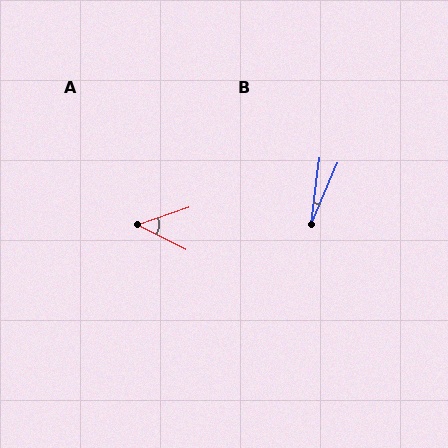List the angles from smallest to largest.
B (16°), A (45°).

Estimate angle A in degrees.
Approximately 45 degrees.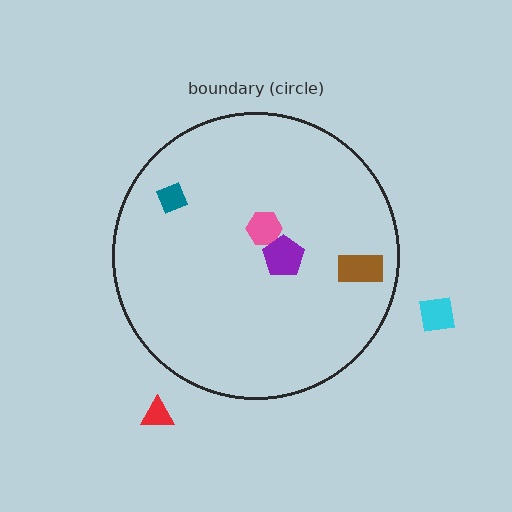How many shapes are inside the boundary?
4 inside, 2 outside.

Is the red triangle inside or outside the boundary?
Outside.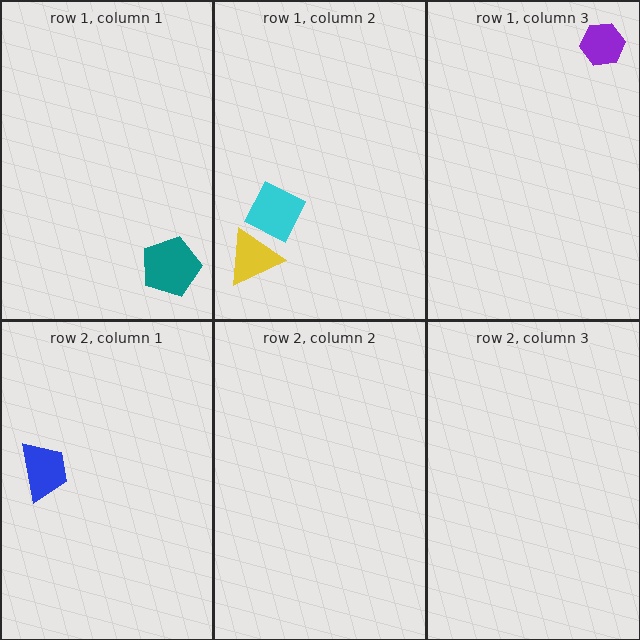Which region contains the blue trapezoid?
The row 2, column 1 region.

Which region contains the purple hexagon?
The row 1, column 3 region.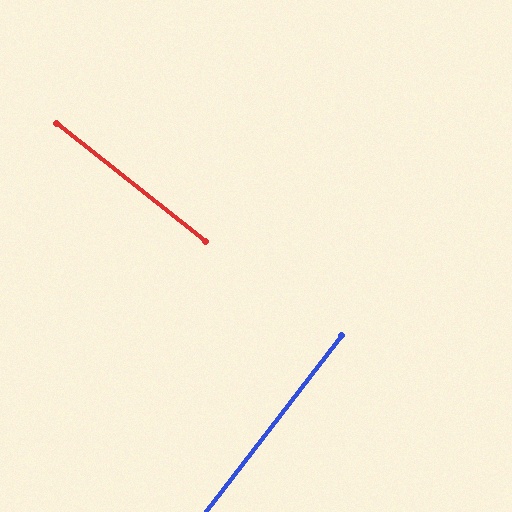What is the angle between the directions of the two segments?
Approximately 89 degrees.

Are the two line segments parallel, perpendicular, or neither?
Perpendicular — they meet at approximately 89°.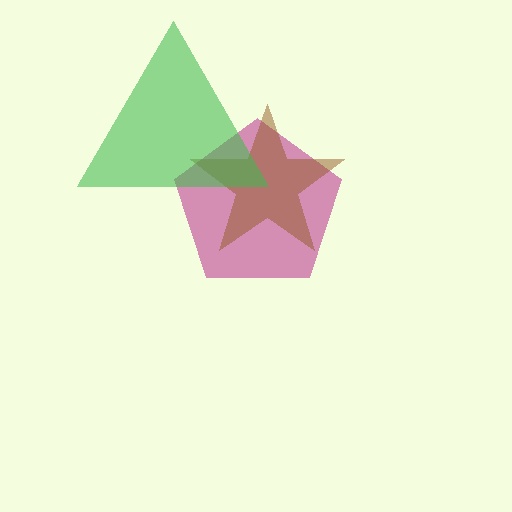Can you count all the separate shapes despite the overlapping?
Yes, there are 3 separate shapes.